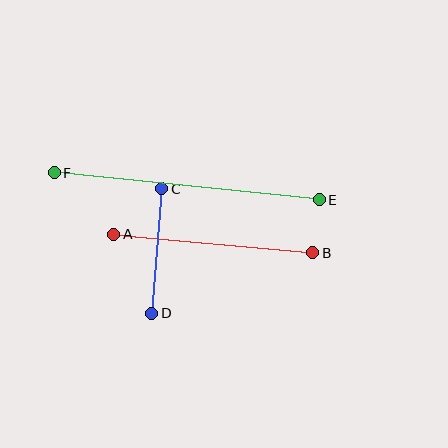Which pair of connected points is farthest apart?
Points E and F are farthest apart.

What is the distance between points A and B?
The distance is approximately 199 pixels.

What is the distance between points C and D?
The distance is approximately 125 pixels.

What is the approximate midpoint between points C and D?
The midpoint is at approximately (157, 251) pixels.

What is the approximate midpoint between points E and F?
The midpoint is at approximately (187, 186) pixels.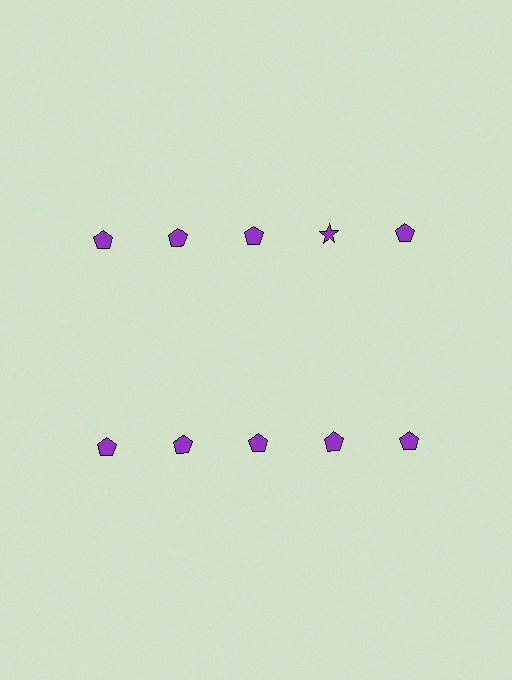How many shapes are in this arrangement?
There are 10 shapes arranged in a grid pattern.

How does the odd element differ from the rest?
It has a different shape: star instead of pentagon.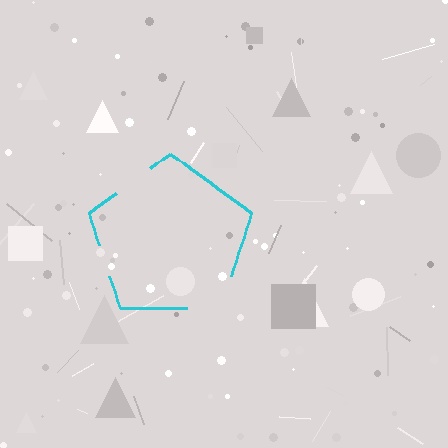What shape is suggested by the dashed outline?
The dashed outline suggests a pentagon.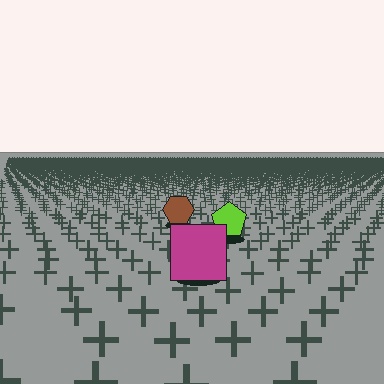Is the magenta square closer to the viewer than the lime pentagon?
Yes. The magenta square is closer — you can tell from the texture gradient: the ground texture is coarser near it.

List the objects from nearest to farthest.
From nearest to farthest: the magenta square, the lime pentagon, the brown hexagon.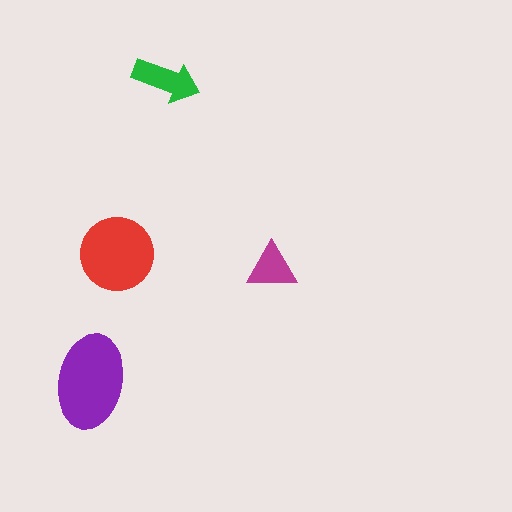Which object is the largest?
The purple ellipse.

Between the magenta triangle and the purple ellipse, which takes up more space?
The purple ellipse.